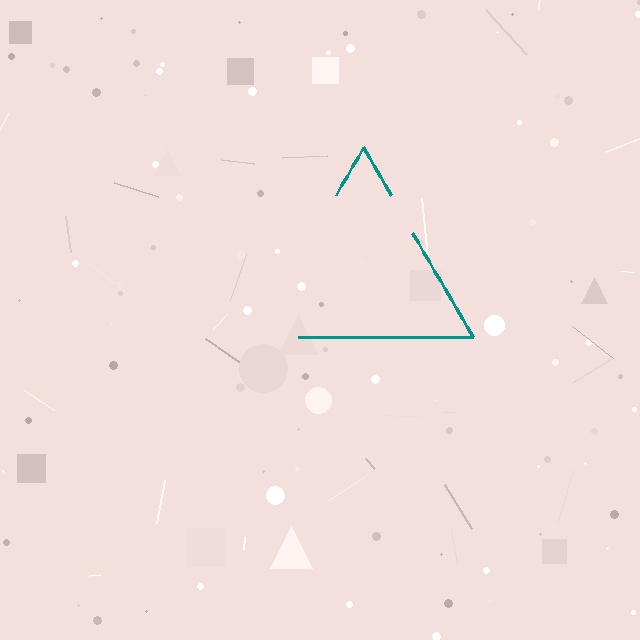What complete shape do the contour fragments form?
The contour fragments form a triangle.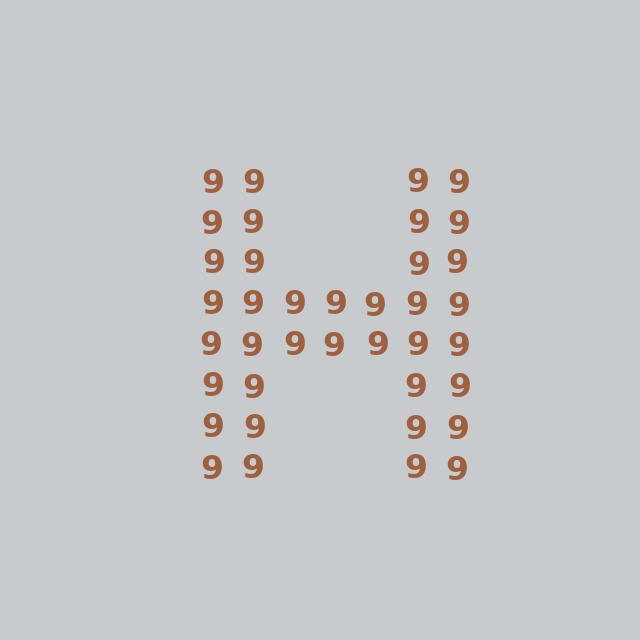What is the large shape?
The large shape is the letter H.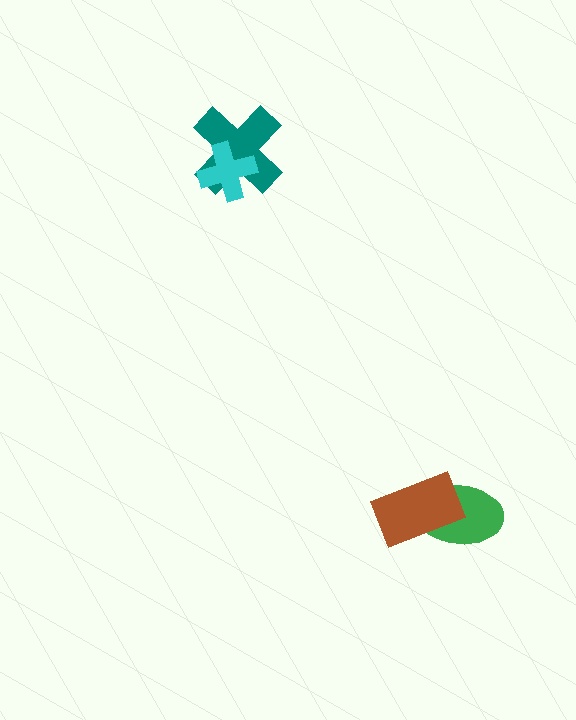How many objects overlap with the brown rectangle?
1 object overlaps with the brown rectangle.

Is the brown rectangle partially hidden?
No, no other shape covers it.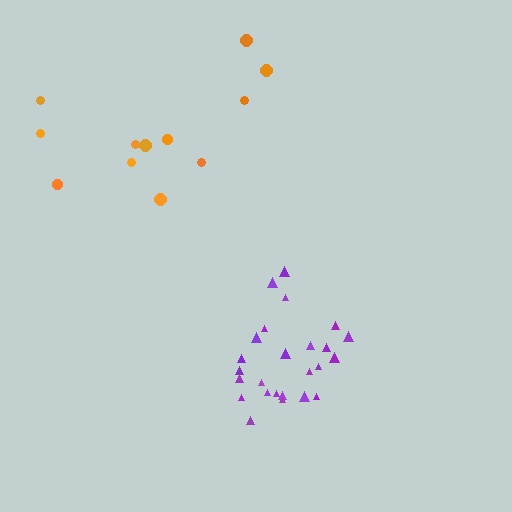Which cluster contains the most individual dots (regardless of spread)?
Purple (26).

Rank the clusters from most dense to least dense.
purple, orange.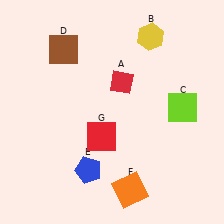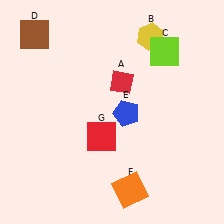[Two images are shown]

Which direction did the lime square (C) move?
The lime square (C) moved up.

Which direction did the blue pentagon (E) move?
The blue pentagon (E) moved up.